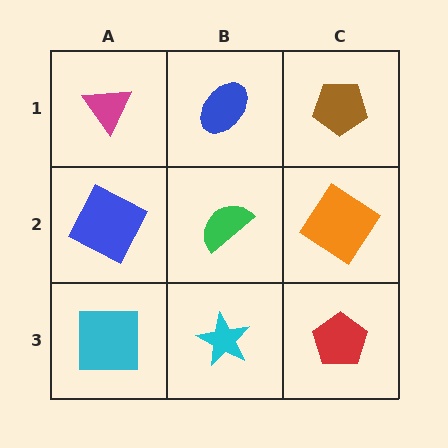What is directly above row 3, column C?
An orange diamond.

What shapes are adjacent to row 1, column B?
A green semicircle (row 2, column B), a magenta triangle (row 1, column A), a brown pentagon (row 1, column C).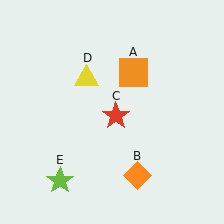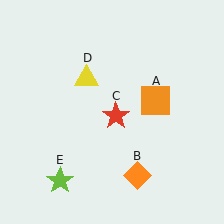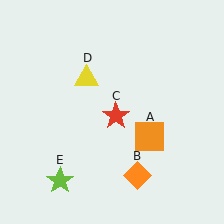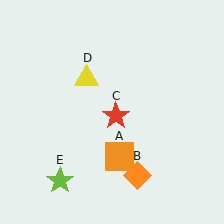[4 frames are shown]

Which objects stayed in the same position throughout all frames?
Orange diamond (object B) and red star (object C) and yellow triangle (object D) and lime star (object E) remained stationary.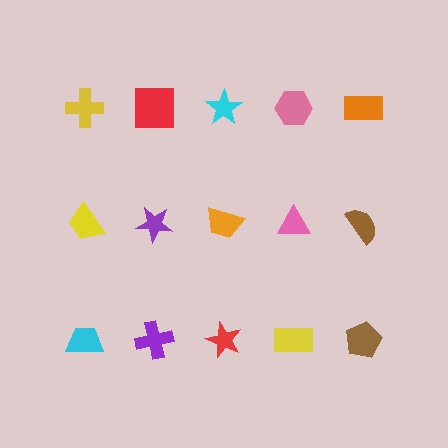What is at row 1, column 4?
A pink hexagon.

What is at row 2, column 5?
A brown semicircle.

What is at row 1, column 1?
A yellow cross.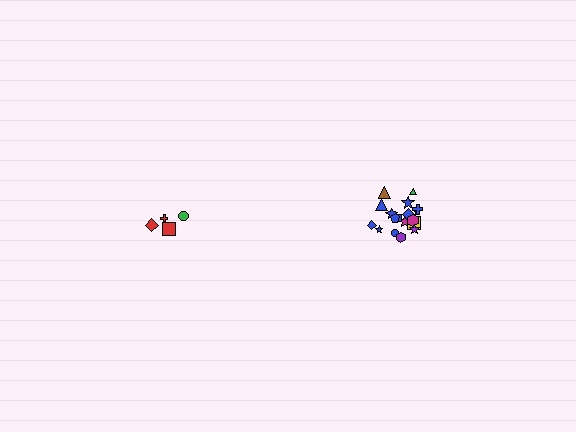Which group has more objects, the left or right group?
The right group.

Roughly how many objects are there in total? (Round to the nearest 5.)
Roughly 20 objects in total.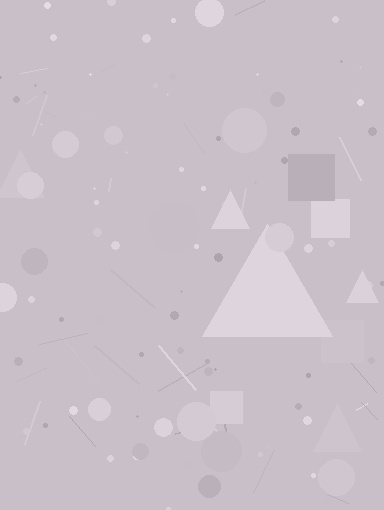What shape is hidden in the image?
A triangle is hidden in the image.